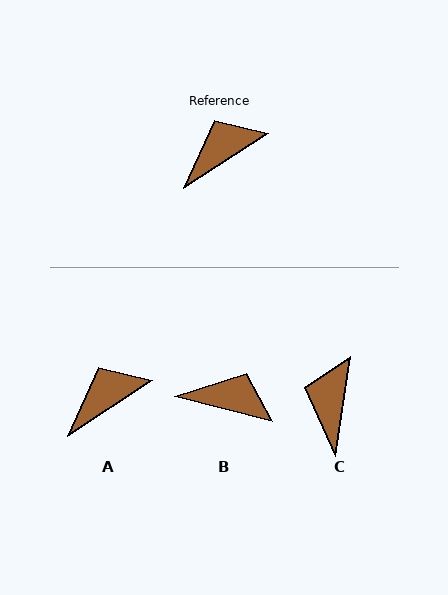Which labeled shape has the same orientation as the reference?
A.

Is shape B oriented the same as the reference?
No, it is off by about 47 degrees.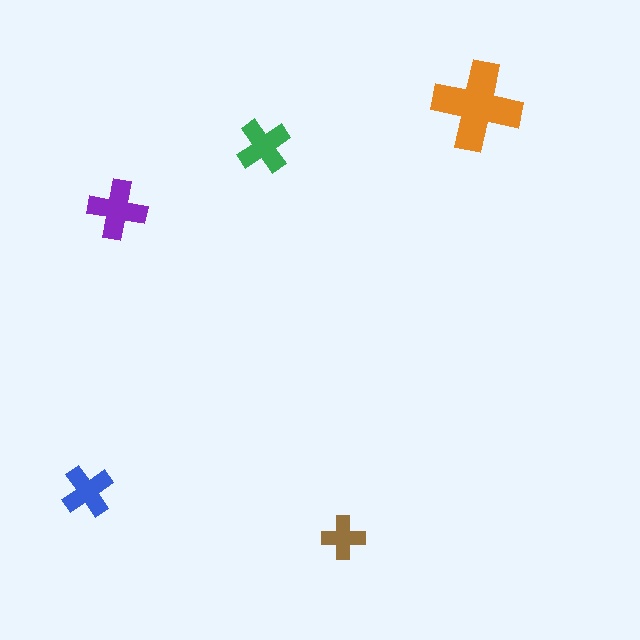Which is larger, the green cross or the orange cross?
The orange one.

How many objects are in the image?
There are 5 objects in the image.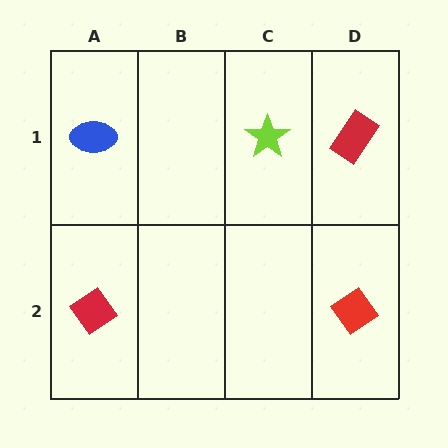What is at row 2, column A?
A red diamond.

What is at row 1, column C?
A lime star.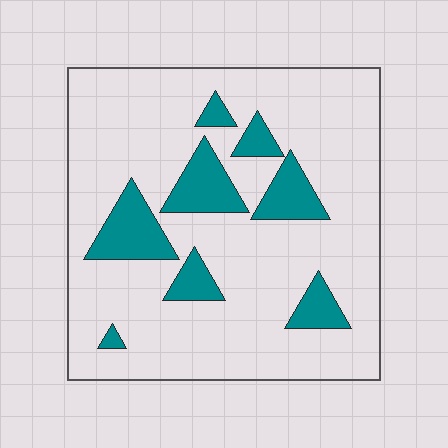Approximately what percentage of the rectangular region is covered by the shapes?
Approximately 15%.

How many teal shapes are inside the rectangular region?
8.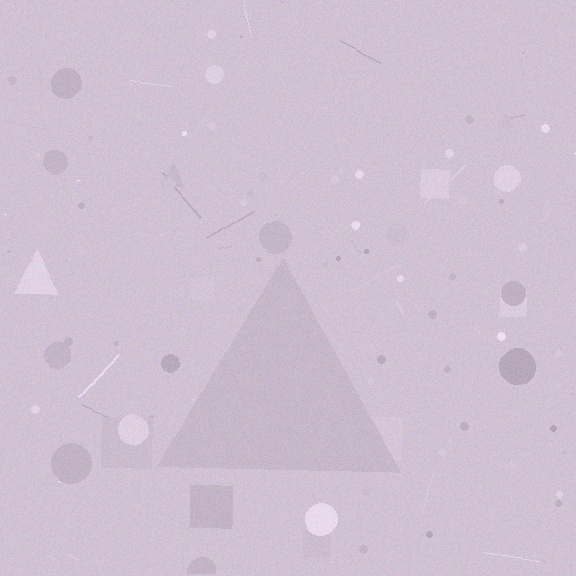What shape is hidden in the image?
A triangle is hidden in the image.